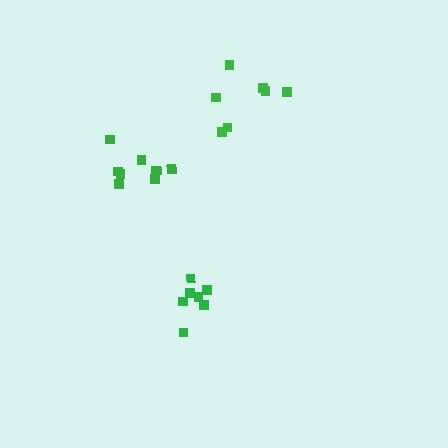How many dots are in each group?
Group 1: 7 dots, Group 2: 9 dots, Group 3: 7 dots (23 total).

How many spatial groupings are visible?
There are 3 spatial groupings.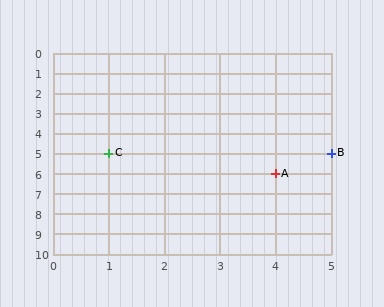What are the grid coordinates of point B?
Point B is at grid coordinates (5, 5).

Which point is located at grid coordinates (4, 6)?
Point A is at (4, 6).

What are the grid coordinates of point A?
Point A is at grid coordinates (4, 6).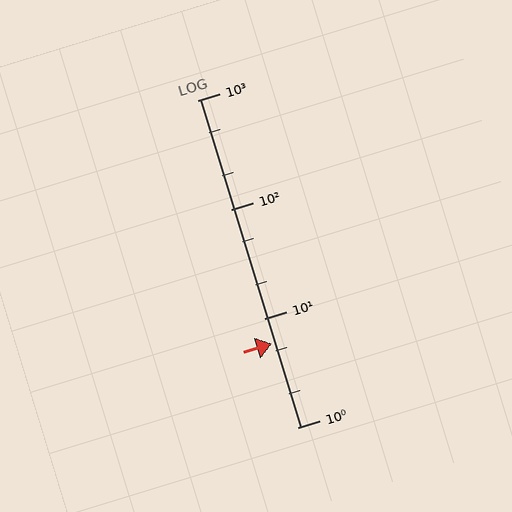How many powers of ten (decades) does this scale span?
The scale spans 3 decades, from 1 to 1000.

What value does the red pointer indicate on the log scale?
The pointer indicates approximately 5.8.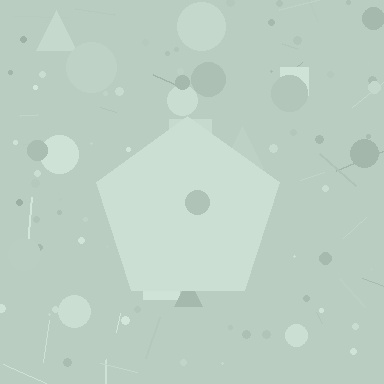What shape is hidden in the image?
A pentagon is hidden in the image.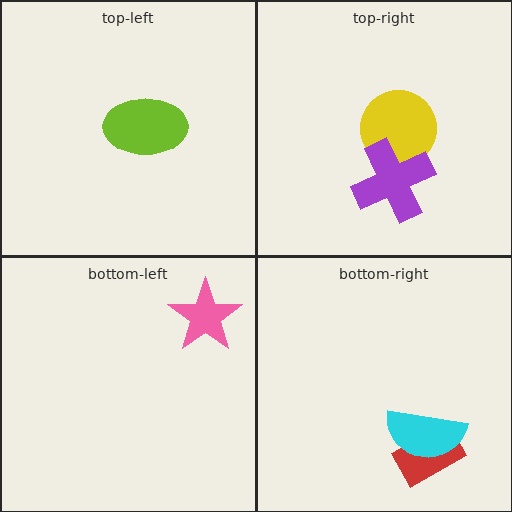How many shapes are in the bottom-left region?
1.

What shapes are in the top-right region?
The yellow circle, the purple cross.